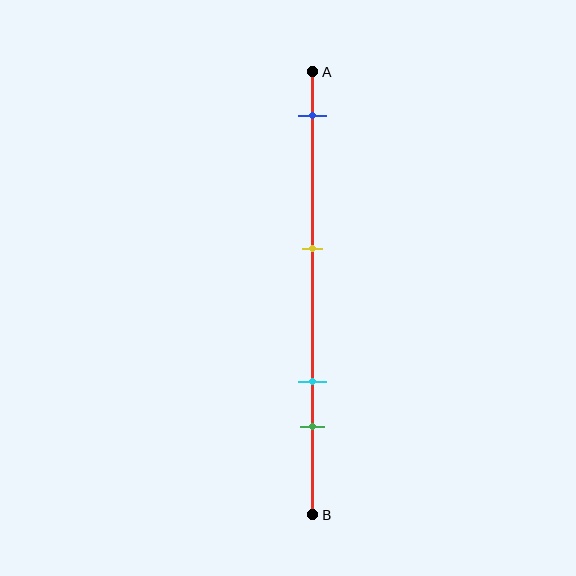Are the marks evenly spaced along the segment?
No, the marks are not evenly spaced.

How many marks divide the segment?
There are 4 marks dividing the segment.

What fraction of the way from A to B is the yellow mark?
The yellow mark is approximately 40% (0.4) of the way from A to B.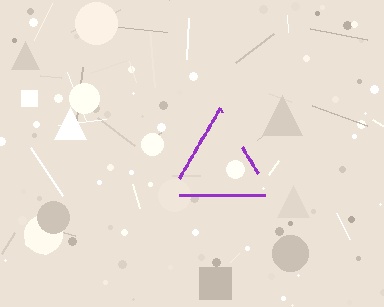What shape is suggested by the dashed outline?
The dashed outline suggests a triangle.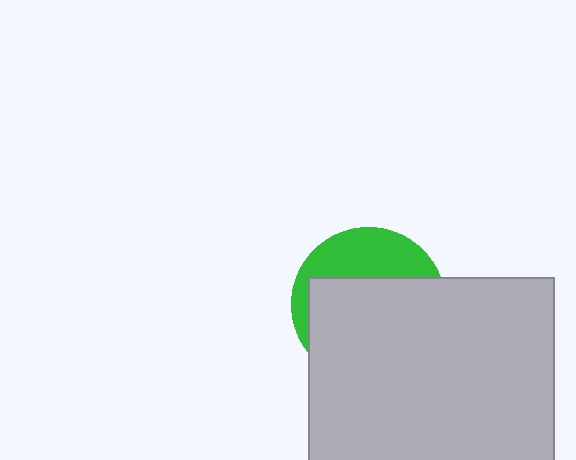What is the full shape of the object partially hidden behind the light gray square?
The partially hidden object is a green circle.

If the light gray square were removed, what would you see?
You would see the complete green circle.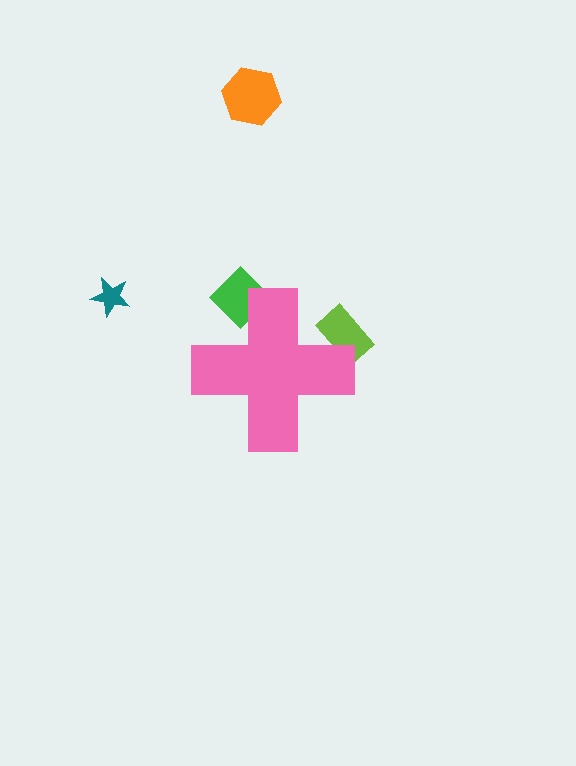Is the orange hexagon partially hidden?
No, the orange hexagon is fully visible.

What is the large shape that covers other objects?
A pink cross.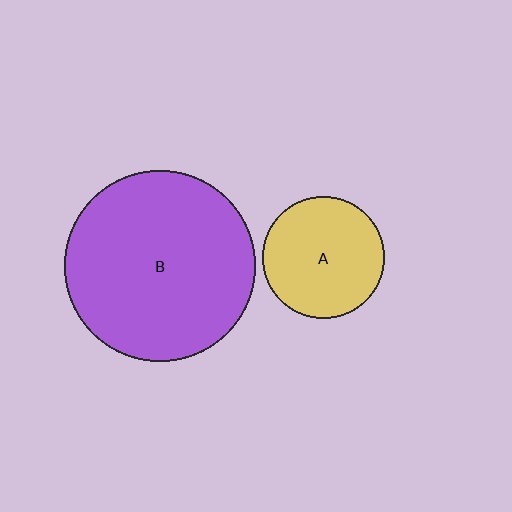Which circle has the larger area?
Circle B (purple).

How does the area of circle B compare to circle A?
Approximately 2.5 times.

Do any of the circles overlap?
No, none of the circles overlap.